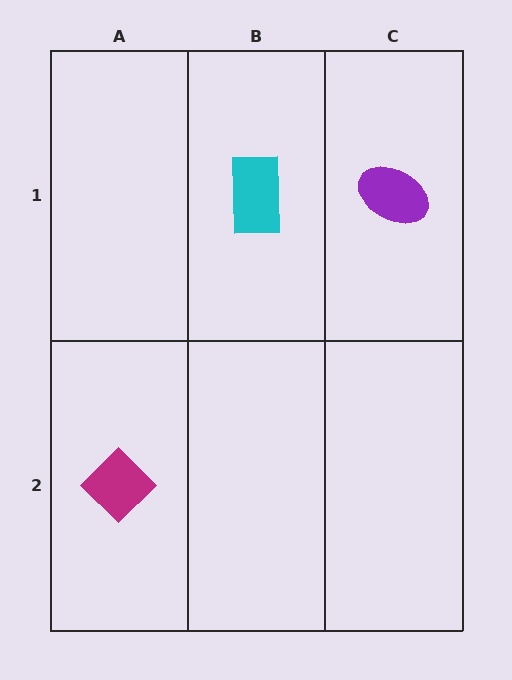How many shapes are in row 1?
2 shapes.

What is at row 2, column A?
A magenta diamond.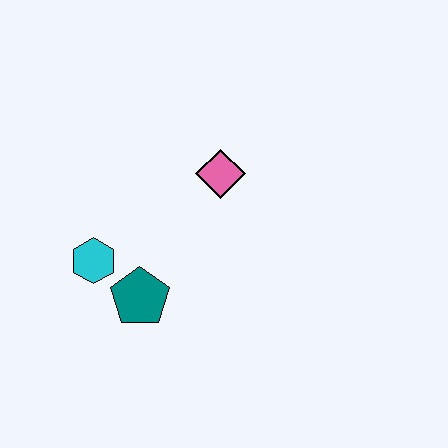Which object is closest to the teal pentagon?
The cyan hexagon is closest to the teal pentagon.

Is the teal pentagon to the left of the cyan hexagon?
No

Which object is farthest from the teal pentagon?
The pink diamond is farthest from the teal pentagon.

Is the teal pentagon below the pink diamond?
Yes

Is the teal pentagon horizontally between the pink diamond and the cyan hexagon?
Yes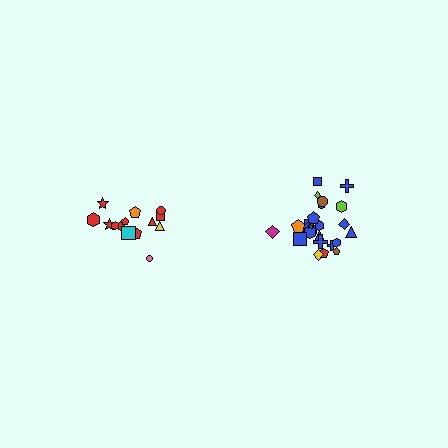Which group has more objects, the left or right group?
The right group.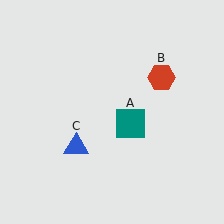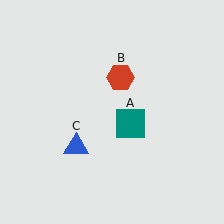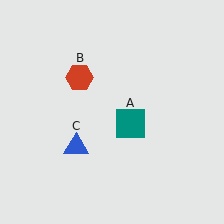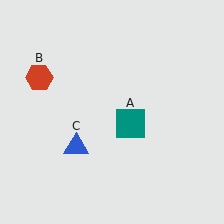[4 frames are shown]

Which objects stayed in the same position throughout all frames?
Teal square (object A) and blue triangle (object C) remained stationary.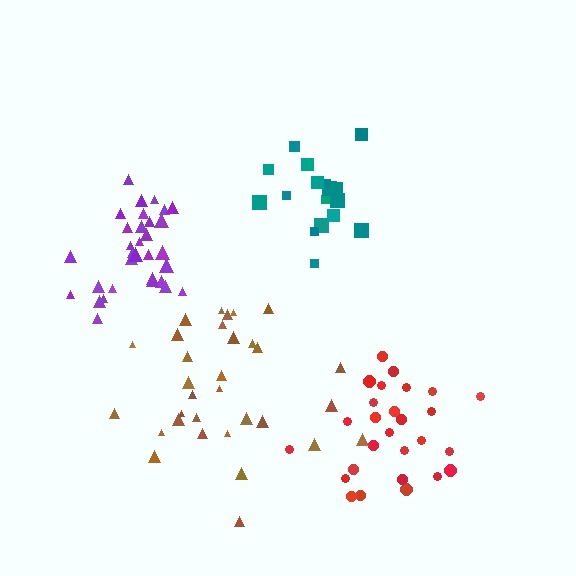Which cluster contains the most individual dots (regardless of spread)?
Purple (32).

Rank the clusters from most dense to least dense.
purple, teal, red, brown.